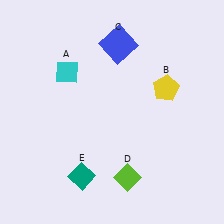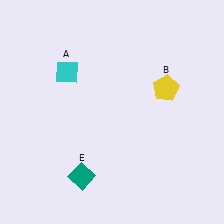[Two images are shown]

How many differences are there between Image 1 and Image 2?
There are 2 differences between the two images.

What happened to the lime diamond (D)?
The lime diamond (D) was removed in Image 2. It was in the bottom-right area of Image 1.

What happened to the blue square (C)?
The blue square (C) was removed in Image 2. It was in the top-right area of Image 1.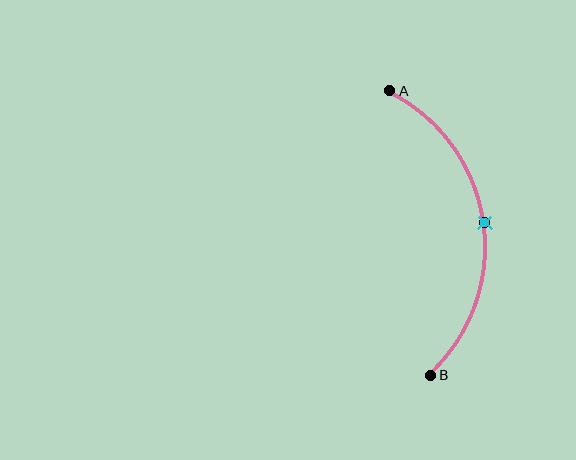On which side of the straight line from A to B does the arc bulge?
The arc bulges to the right of the straight line connecting A and B.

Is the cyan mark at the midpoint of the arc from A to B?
Yes. The cyan mark lies on the arc at equal arc-length from both A and B — it is the arc midpoint.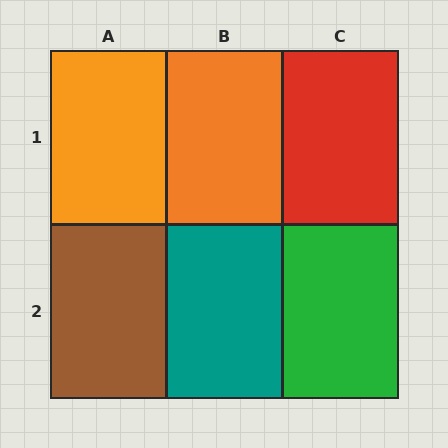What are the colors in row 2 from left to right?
Brown, teal, green.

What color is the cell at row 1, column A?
Orange.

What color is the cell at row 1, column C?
Red.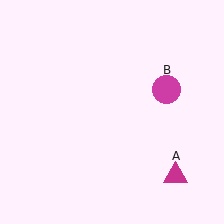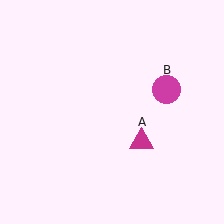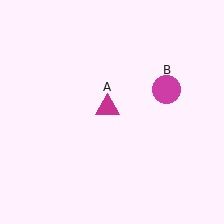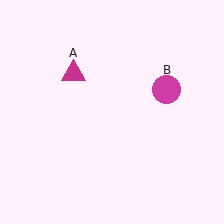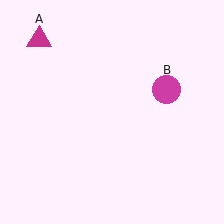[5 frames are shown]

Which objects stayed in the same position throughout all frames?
Magenta circle (object B) remained stationary.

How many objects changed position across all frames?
1 object changed position: magenta triangle (object A).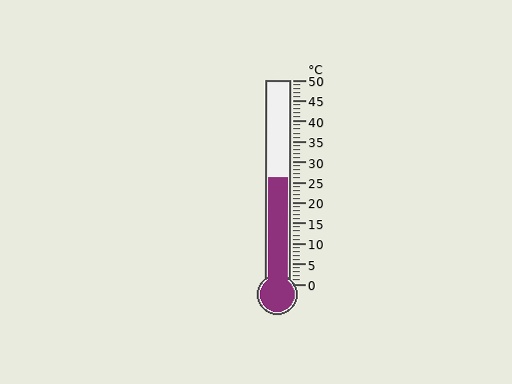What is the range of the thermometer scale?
The thermometer scale ranges from 0°C to 50°C.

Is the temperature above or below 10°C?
The temperature is above 10°C.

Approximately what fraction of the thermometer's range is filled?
The thermometer is filled to approximately 50% of its range.